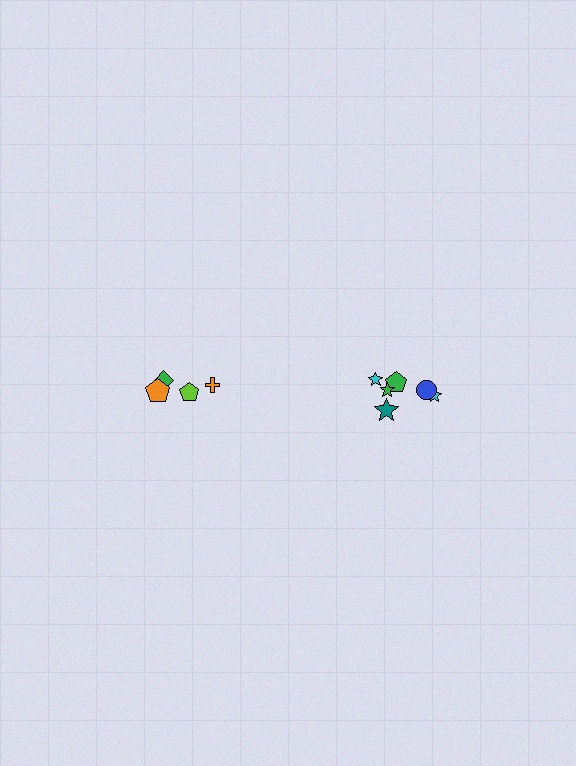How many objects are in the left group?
There are 4 objects.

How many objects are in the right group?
There are 6 objects.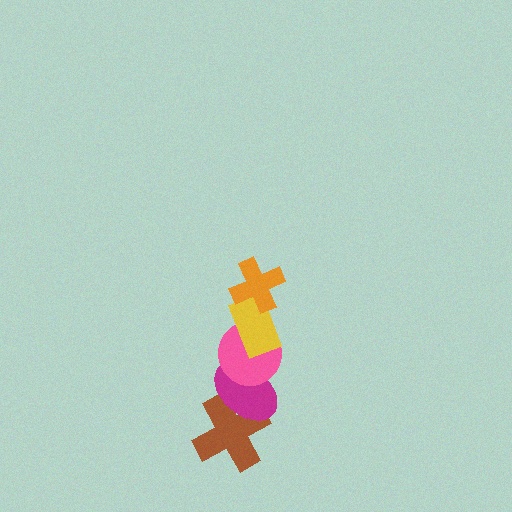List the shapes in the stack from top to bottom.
From top to bottom: the orange cross, the yellow rectangle, the pink circle, the magenta ellipse, the brown cross.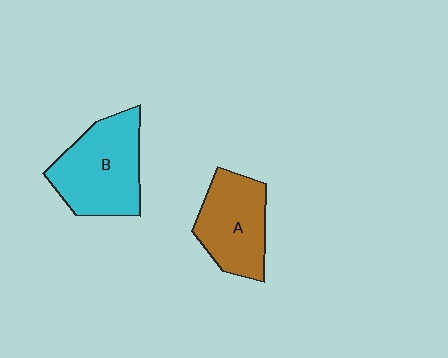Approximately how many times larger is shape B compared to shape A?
Approximately 1.2 times.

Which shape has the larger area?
Shape B (cyan).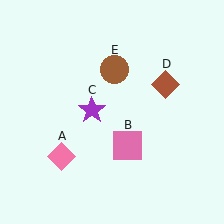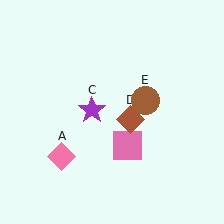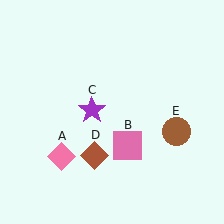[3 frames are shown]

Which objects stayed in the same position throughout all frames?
Pink diamond (object A) and pink square (object B) and purple star (object C) remained stationary.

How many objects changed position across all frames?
2 objects changed position: brown diamond (object D), brown circle (object E).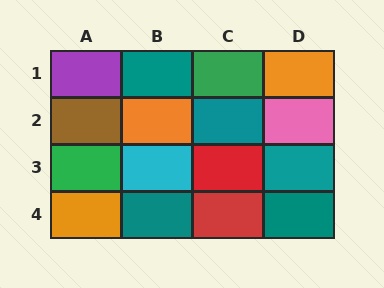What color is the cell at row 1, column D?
Orange.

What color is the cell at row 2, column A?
Brown.